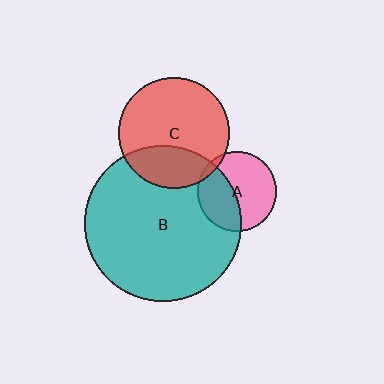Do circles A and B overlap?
Yes.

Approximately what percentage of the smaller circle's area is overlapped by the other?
Approximately 40%.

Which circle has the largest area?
Circle B (teal).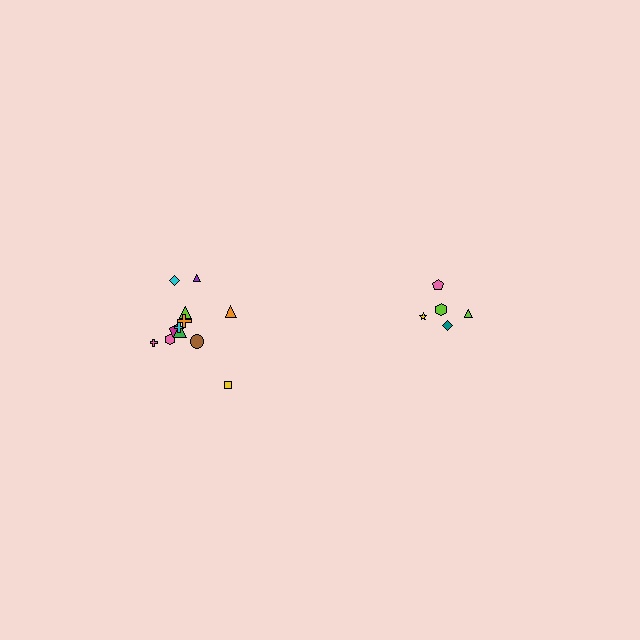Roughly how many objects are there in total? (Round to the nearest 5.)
Roughly 15 objects in total.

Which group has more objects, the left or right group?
The left group.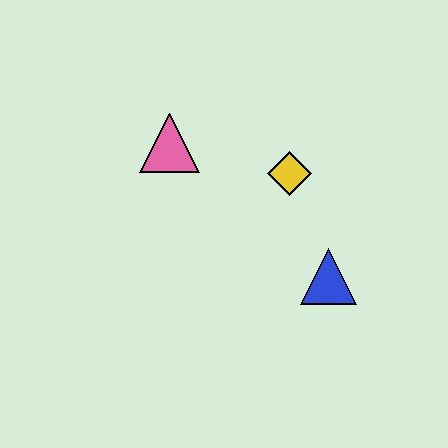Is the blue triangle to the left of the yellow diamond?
No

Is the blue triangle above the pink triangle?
No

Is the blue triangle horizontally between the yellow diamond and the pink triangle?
No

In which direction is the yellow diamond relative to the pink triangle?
The yellow diamond is to the right of the pink triangle.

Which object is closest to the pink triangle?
The yellow diamond is closest to the pink triangle.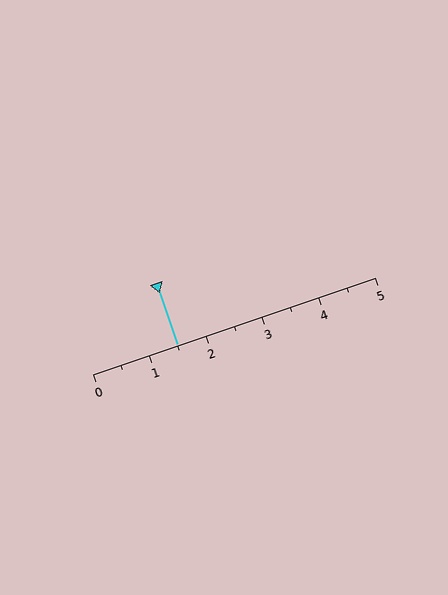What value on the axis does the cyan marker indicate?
The marker indicates approximately 1.5.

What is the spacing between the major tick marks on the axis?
The major ticks are spaced 1 apart.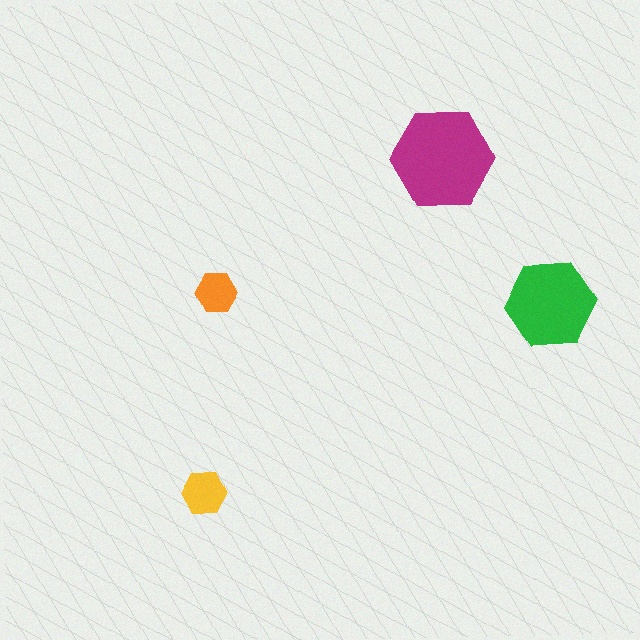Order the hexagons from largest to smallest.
the magenta one, the green one, the yellow one, the orange one.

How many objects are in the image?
There are 4 objects in the image.